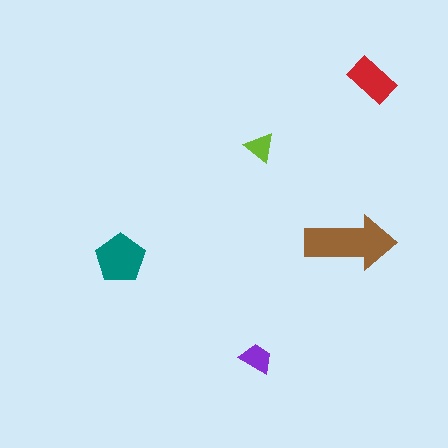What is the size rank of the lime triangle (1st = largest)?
5th.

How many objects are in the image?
There are 5 objects in the image.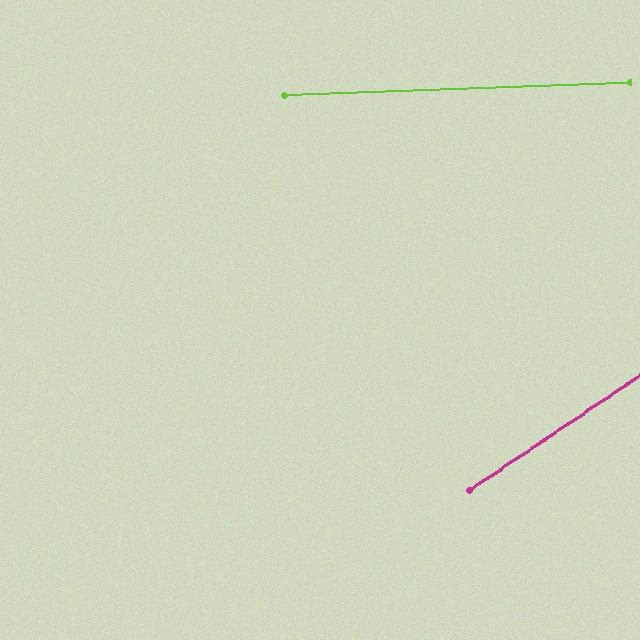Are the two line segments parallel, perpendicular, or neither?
Neither parallel nor perpendicular — they differ by about 32°.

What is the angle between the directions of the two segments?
Approximately 32 degrees.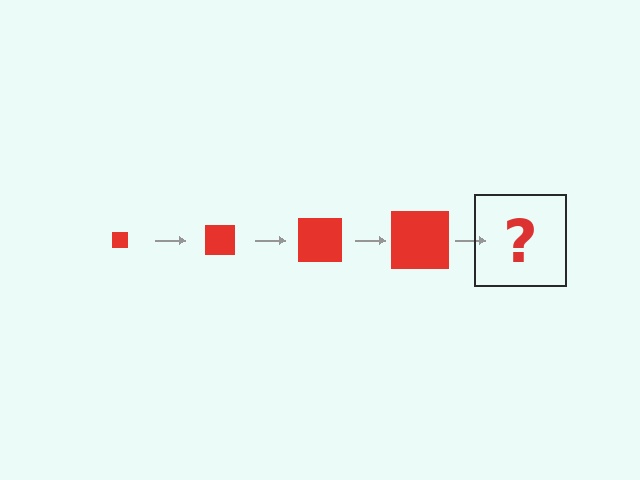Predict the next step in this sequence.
The next step is a red square, larger than the previous one.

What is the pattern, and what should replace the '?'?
The pattern is that the square gets progressively larger each step. The '?' should be a red square, larger than the previous one.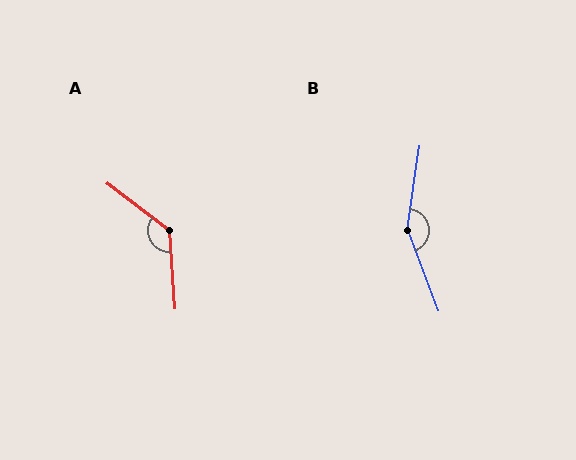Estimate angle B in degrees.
Approximately 151 degrees.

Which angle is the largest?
B, at approximately 151 degrees.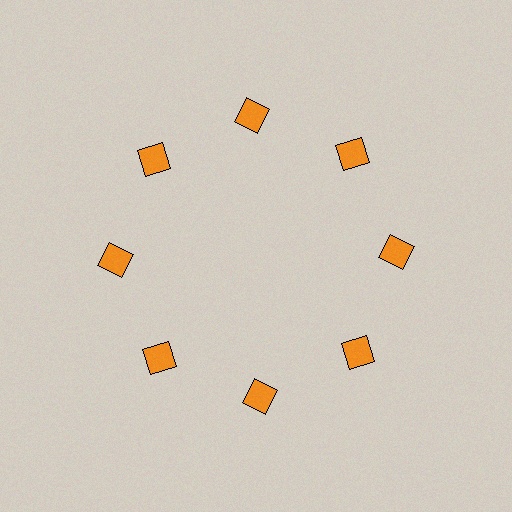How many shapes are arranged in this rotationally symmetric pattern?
There are 8 shapes, arranged in 8 groups of 1.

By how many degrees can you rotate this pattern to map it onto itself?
The pattern maps onto itself every 45 degrees of rotation.